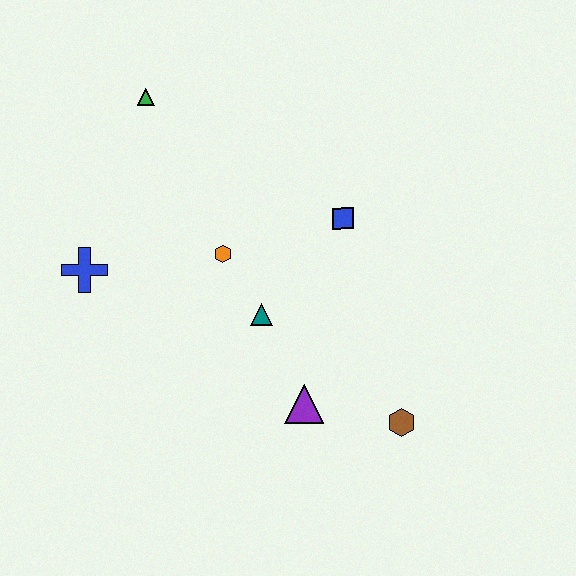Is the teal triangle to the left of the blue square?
Yes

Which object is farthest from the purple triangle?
The green triangle is farthest from the purple triangle.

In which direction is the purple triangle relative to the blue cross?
The purple triangle is to the right of the blue cross.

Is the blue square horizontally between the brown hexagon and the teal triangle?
Yes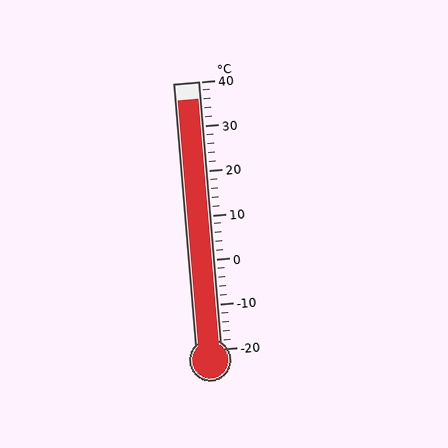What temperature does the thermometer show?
The thermometer shows approximately 36°C.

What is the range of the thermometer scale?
The thermometer scale ranges from -20°C to 40°C.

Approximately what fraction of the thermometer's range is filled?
The thermometer is filled to approximately 95% of its range.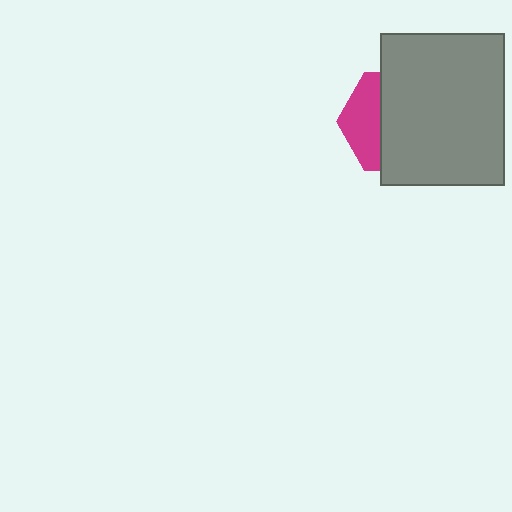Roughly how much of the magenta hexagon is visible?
A small part of it is visible (roughly 35%).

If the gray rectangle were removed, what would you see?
You would see the complete magenta hexagon.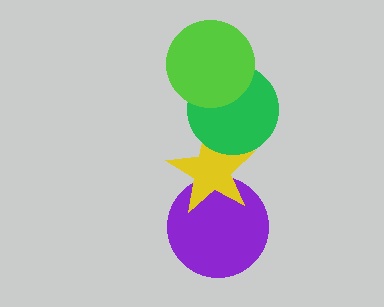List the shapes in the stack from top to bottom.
From top to bottom: the lime circle, the green circle, the yellow star, the purple circle.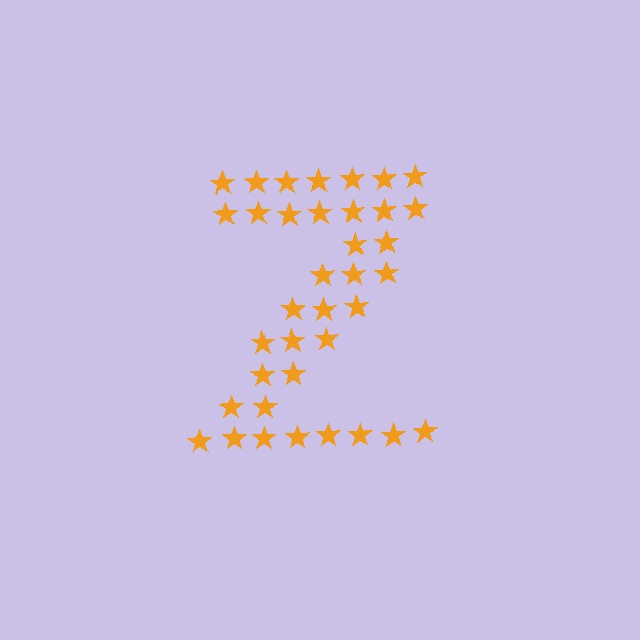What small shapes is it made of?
It is made of small stars.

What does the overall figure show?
The overall figure shows the letter Z.